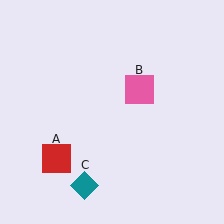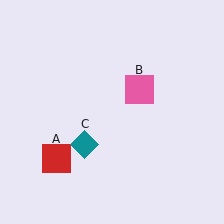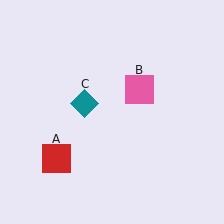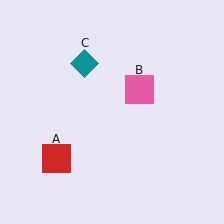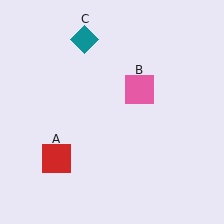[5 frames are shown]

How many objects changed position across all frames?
1 object changed position: teal diamond (object C).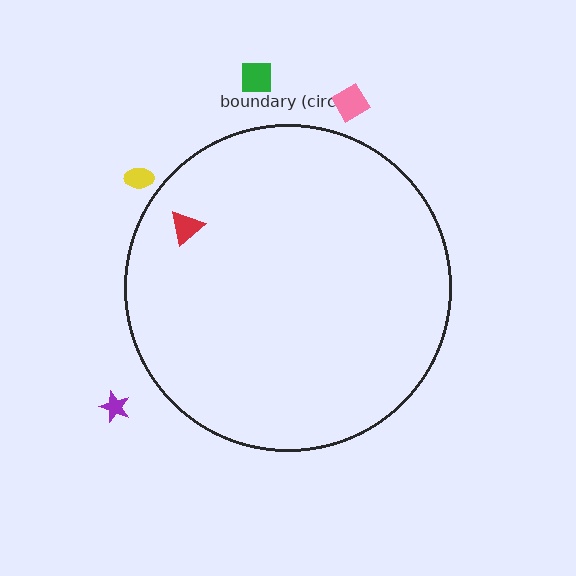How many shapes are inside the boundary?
1 inside, 4 outside.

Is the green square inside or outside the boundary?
Outside.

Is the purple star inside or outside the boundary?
Outside.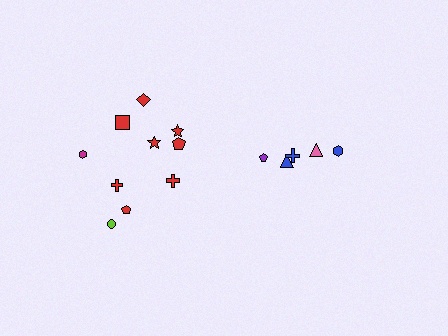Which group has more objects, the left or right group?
The left group.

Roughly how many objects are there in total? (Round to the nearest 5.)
Roughly 15 objects in total.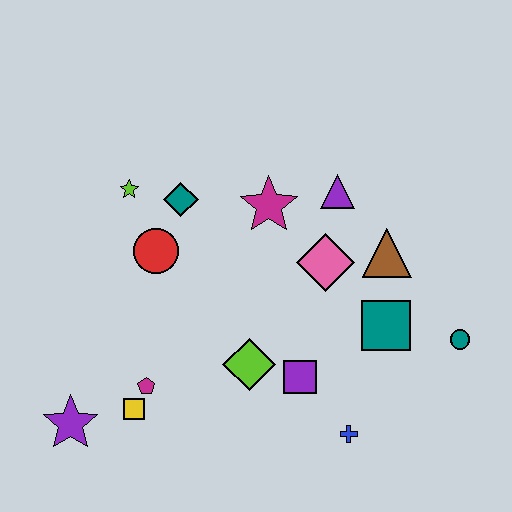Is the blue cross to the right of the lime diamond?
Yes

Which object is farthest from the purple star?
The teal circle is farthest from the purple star.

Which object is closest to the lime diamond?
The purple square is closest to the lime diamond.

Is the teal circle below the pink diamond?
Yes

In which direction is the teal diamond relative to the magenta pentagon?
The teal diamond is above the magenta pentagon.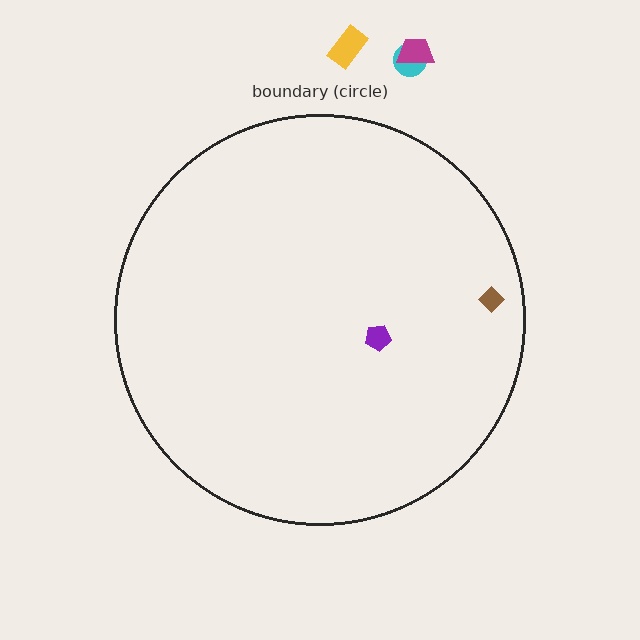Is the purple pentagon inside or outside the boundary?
Inside.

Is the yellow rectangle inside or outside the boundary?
Outside.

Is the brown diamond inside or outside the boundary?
Inside.